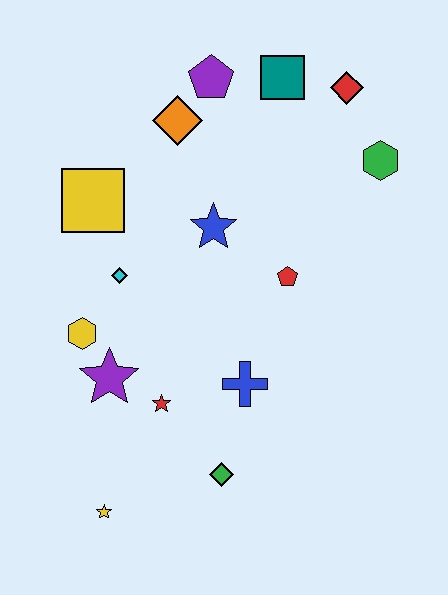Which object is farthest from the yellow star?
The red diamond is farthest from the yellow star.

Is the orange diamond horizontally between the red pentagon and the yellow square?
Yes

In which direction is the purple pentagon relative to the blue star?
The purple pentagon is above the blue star.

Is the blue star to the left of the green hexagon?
Yes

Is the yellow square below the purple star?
No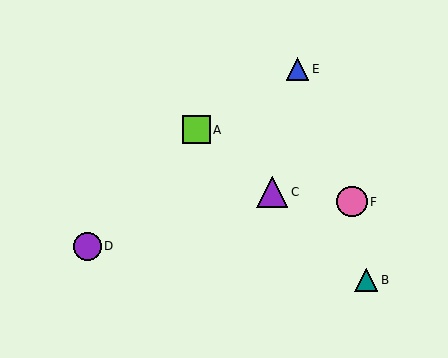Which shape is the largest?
The purple triangle (labeled C) is the largest.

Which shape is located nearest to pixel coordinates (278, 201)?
The purple triangle (labeled C) at (272, 192) is nearest to that location.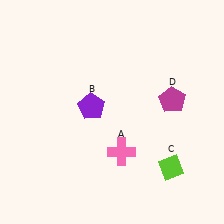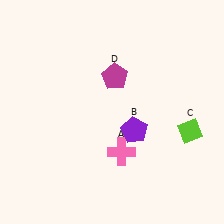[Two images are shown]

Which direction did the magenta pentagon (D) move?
The magenta pentagon (D) moved left.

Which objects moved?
The objects that moved are: the purple pentagon (B), the lime diamond (C), the magenta pentagon (D).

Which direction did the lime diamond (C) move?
The lime diamond (C) moved up.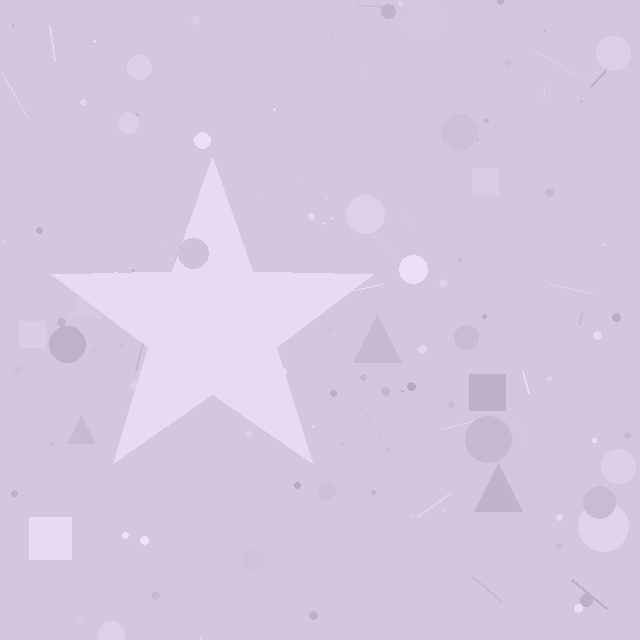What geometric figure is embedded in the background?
A star is embedded in the background.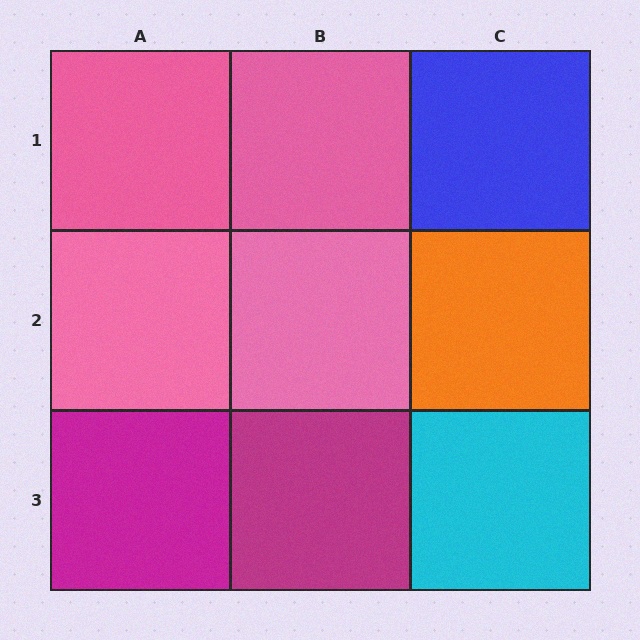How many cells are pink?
4 cells are pink.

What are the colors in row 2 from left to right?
Pink, pink, orange.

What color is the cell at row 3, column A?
Magenta.